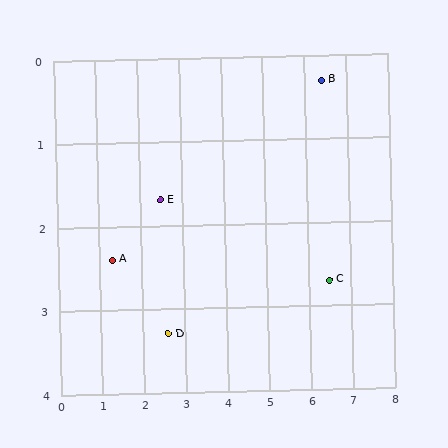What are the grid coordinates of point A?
Point A is at approximately (1.3, 2.4).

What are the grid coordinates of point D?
Point D is at approximately (2.6, 3.3).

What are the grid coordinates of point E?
Point E is at approximately (2.5, 1.7).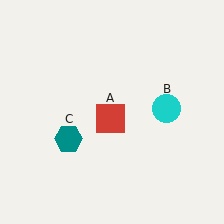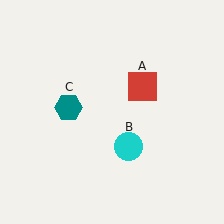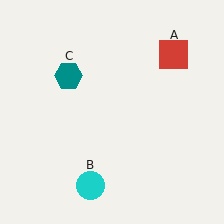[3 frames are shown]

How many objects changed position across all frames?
3 objects changed position: red square (object A), cyan circle (object B), teal hexagon (object C).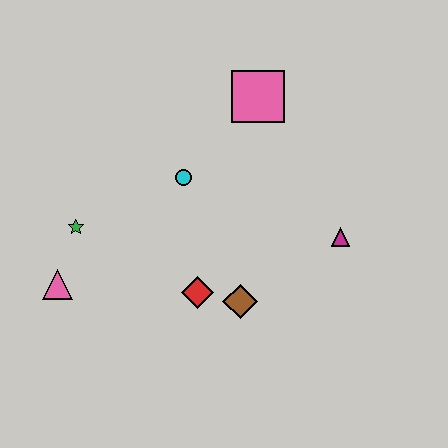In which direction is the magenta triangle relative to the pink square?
The magenta triangle is below the pink square.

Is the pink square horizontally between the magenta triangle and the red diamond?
Yes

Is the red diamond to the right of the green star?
Yes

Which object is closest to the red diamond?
The brown diamond is closest to the red diamond.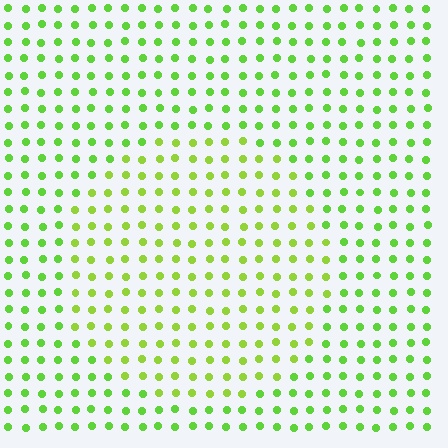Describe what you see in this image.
The image is filled with small lime elements in a uniform arrangement. A circle-shaped region is visible where the elements are tinted to a slightly different hue, forming a subtle color boundary.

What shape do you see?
I see a circle.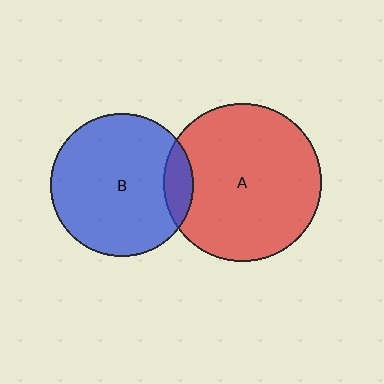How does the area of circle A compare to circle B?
Approximately 1.2 times.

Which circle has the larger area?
Circle A (red).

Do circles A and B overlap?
Yes.